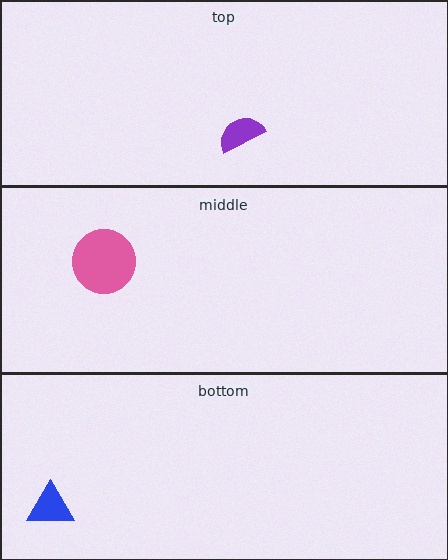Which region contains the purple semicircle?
The top region.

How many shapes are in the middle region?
1.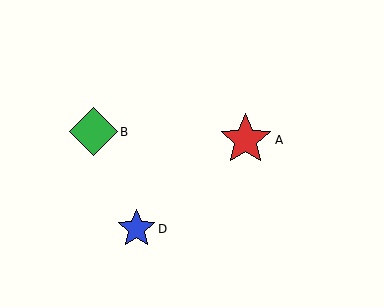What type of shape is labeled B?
Shape B is a green diamond.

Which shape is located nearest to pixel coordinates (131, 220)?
The blue star (labeled D) at (136, 229) is nearest to that location.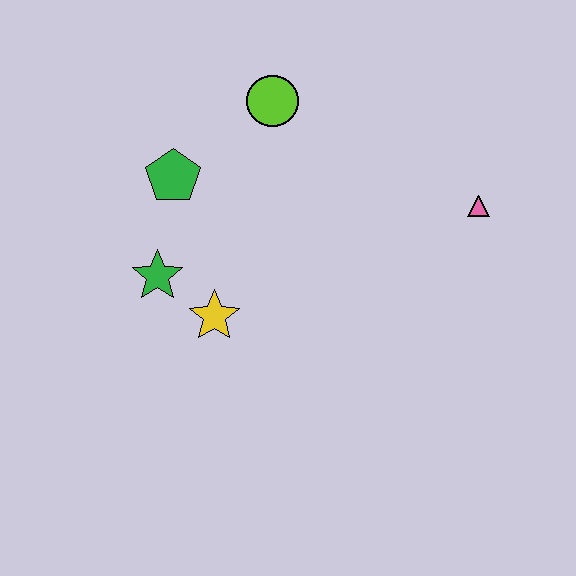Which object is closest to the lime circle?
The green pentagon is closest to the lime circle.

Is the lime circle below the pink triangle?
No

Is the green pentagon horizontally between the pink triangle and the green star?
Yes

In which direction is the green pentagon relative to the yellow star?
The green pentagon is above the yellow star.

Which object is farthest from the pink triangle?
The green star is farthest from the pink triangle.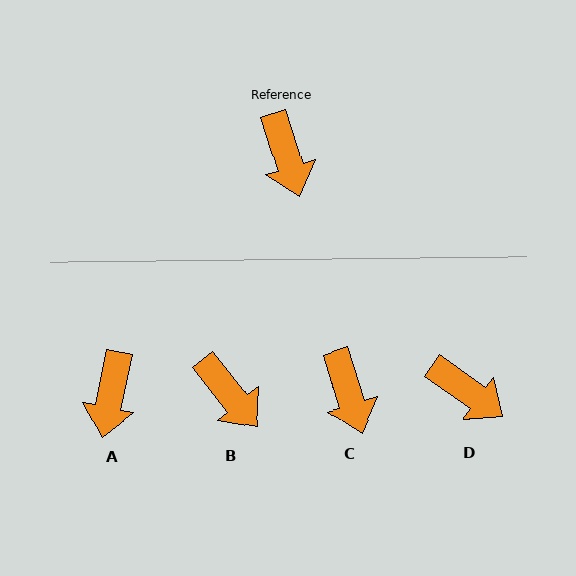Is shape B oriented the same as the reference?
No, it is off by about 21 degrees.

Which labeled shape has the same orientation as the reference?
C.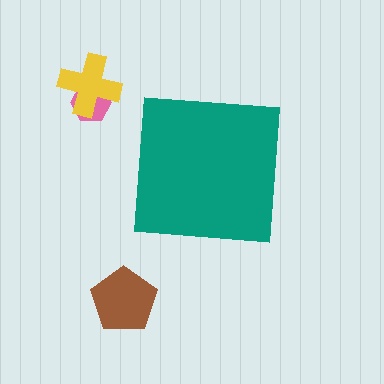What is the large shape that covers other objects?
A teal square.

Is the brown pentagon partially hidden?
No, the brown pentagon is fully visible.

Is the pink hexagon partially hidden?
No, the pink hexagon is fully visible.